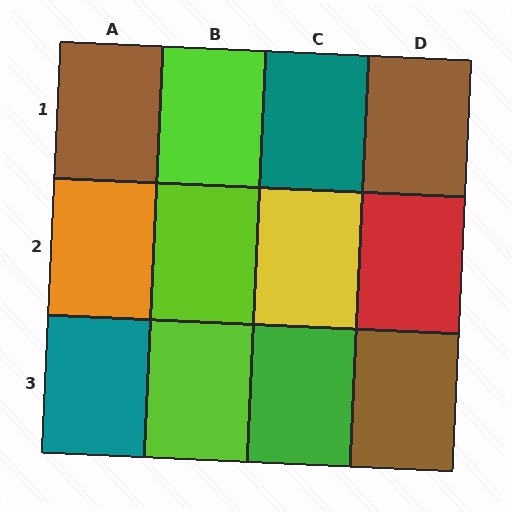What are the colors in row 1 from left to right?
Brown, lime, teal, brown.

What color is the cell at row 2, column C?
Yellow.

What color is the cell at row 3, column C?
Green.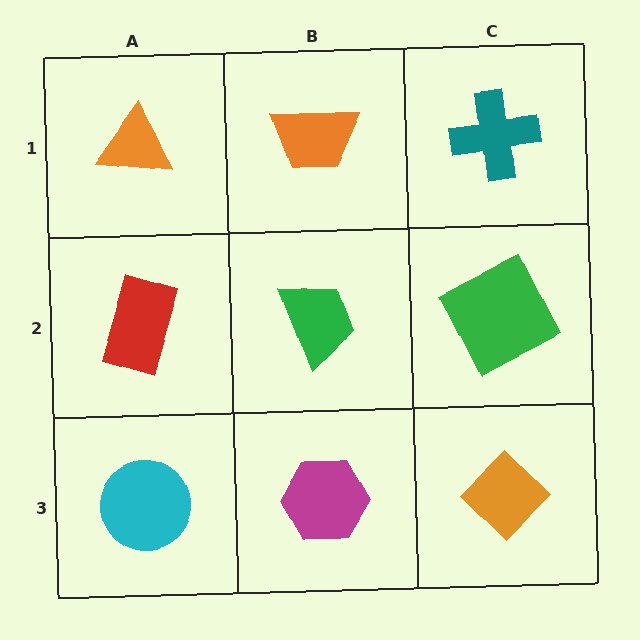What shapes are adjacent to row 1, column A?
A red rectangle (row 2, column A), an orange trapezoid (row 1, column B).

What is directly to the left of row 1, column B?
An orange triangle.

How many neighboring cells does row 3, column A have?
2.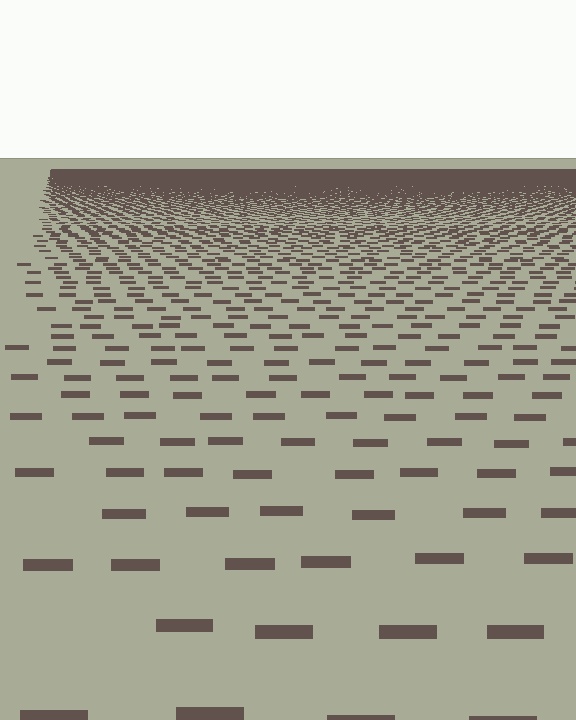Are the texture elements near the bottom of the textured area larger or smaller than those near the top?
Larger. Near the bottom, elements are closer to the viewer and appear at a bigger on-screen size.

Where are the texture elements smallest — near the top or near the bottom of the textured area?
Near the top.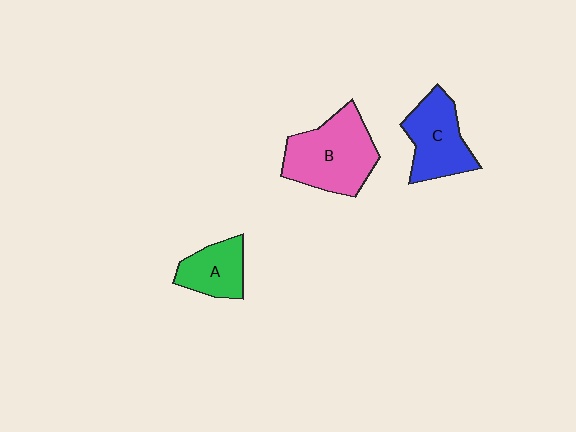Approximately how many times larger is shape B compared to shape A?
Approximately 1.8 times.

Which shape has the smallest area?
Shape A (green).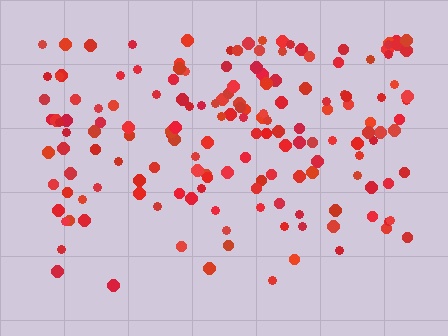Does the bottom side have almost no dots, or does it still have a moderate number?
Still a moderate number, just noticeably fewer than the top.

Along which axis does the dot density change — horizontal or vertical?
Vertical.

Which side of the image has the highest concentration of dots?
The top.